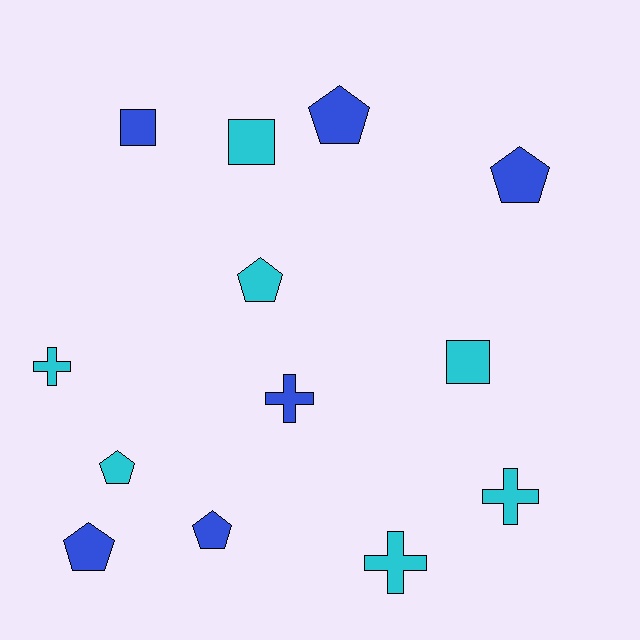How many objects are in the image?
There are 13 objects.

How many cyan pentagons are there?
There are 2 cyan pentagons.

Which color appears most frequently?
Cyan, with 7 objects.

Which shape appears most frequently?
Pentagon, with 6 objects.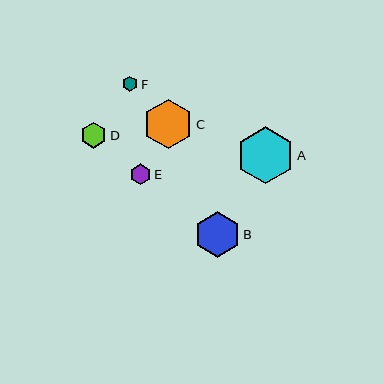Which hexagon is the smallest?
Hexagon F is the smallest with a size of approximately 16 pixels.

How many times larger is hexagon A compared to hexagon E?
Hexagon A is approximately 2.7 times the size of hexagon E.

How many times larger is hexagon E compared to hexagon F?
Hexagon E is approximately 1.3 times the size of hexagon F.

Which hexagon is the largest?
Hexagon A is the largest with a size of approximately 57 pixels.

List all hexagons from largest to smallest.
From largest to smallest: A, C, B, D, E, F.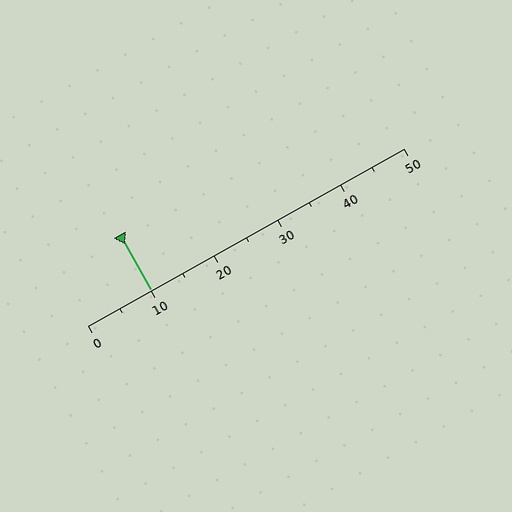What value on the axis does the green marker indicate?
The marker indicates approximately 10.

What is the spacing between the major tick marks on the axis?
The major ticks are spaced 10 apart.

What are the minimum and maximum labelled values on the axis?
The axis runs from 0 to 50.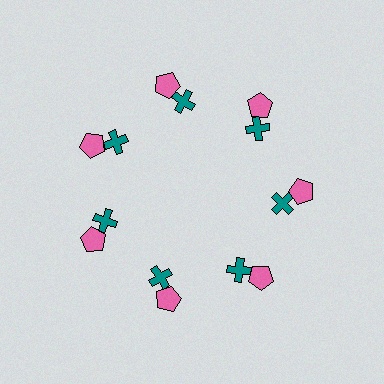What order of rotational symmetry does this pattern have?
This pattern has 7-fold rotational symmetry.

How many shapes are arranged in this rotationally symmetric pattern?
There are 14 shapes, arranged in 7 groups of 2.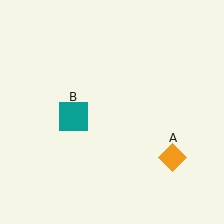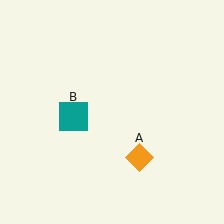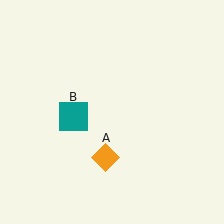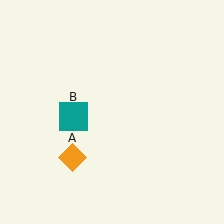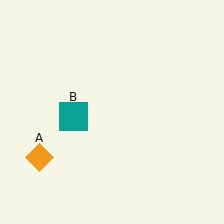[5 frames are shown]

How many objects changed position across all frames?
1 object changed position: orange diamond (object A).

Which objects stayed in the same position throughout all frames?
Teal square (object B) remained stationary.